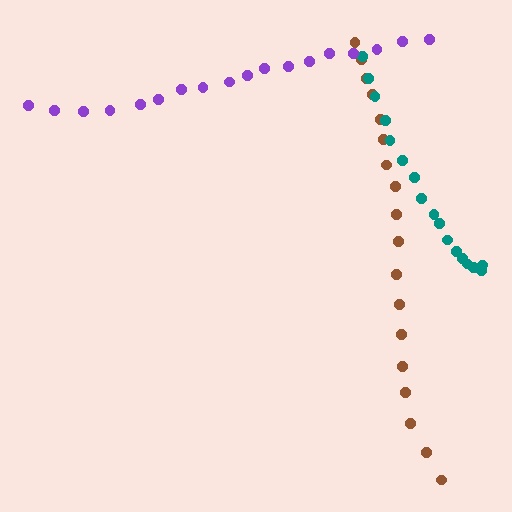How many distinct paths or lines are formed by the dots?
There are 3 distinct paths.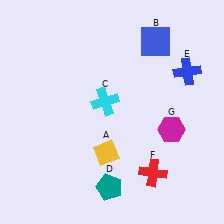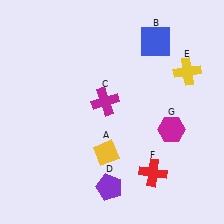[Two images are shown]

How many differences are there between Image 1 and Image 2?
There are 3 differences between the two images.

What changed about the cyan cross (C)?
In Image 1, C is cyan. In Image 2, it changed to magenta.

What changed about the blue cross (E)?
In Image 1, E is blue. In Image 2, it changed to yellow.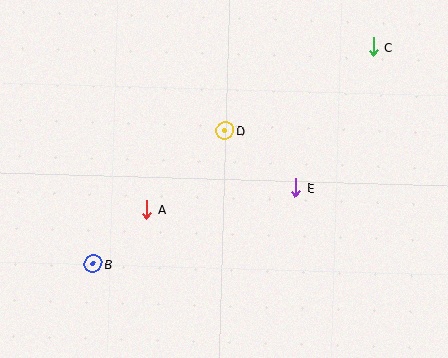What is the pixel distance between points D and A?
The distance between D and A is 111 pixels.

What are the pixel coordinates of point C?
Point C is at (373, 47).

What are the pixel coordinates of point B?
Point B is at (93, 264).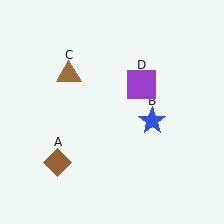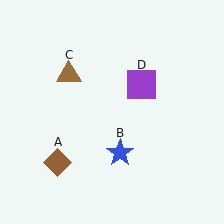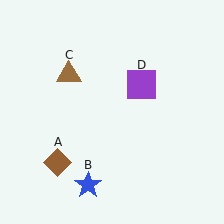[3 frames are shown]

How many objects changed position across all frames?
1 object changed position: blue star (object B).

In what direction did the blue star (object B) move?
The blue star (object B) moved down and to the left.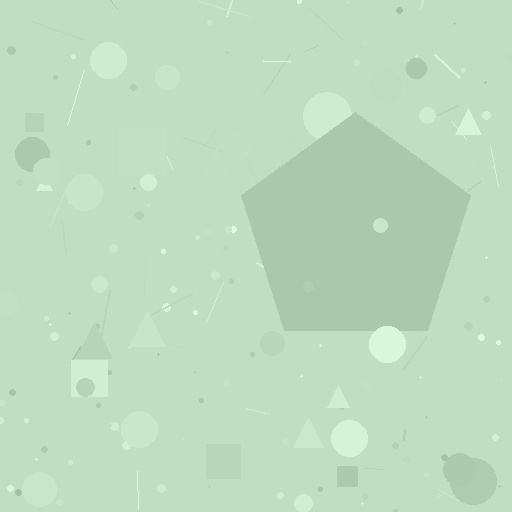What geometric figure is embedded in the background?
A pentagon is embedded in the background.